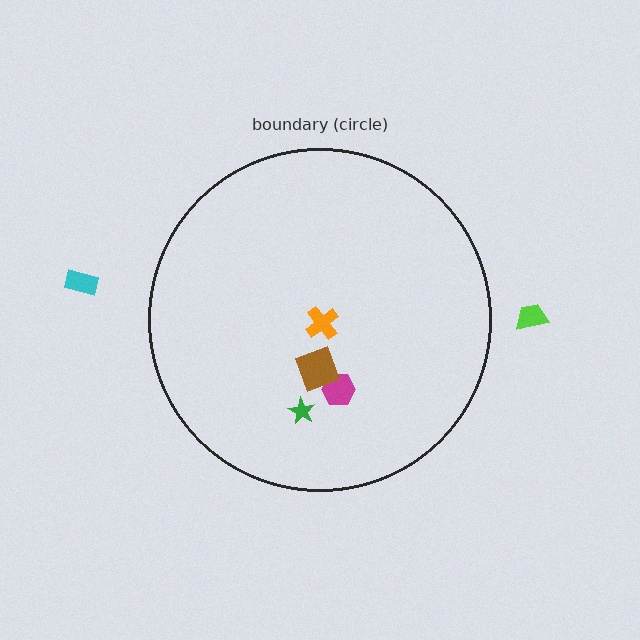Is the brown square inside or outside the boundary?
Inside.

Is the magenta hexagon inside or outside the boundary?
Inside.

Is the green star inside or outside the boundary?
Inside.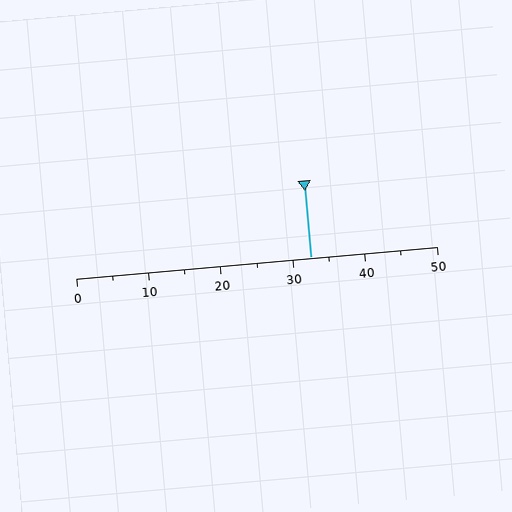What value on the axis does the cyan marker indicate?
The marker indicates approximately 32.5.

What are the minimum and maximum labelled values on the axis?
The axis runs from 0 to 50.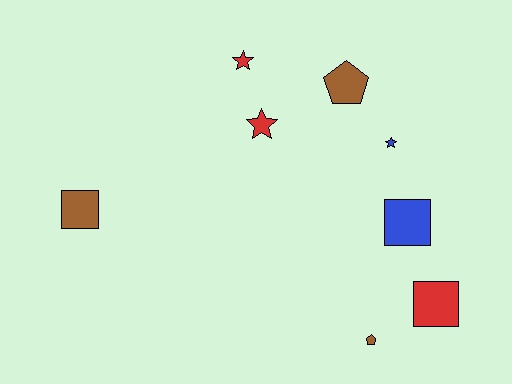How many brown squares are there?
There is 1 brown square.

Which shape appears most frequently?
Square, with 3 objects.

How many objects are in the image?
There are 8 objects.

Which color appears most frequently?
Brown, with 3 objects.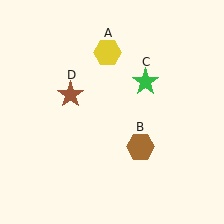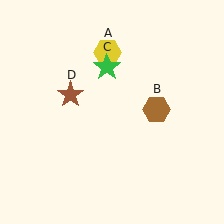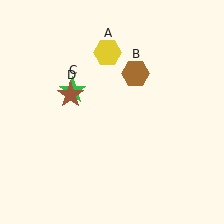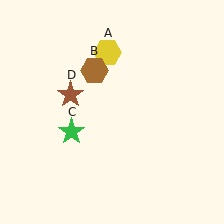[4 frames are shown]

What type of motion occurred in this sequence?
The brown hexagon (object B), green star (object C) rotated counterclockwise around the center of the scene.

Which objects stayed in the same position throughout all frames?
Yellow hexagon (object A) and brown star (object D) remained stationary.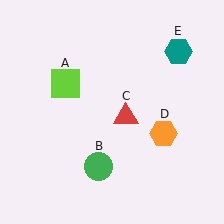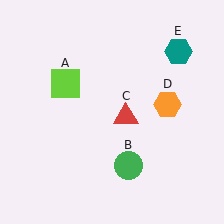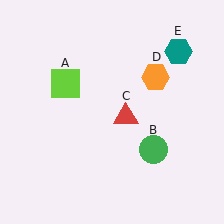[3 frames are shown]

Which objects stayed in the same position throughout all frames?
Lime square (object A) and red triangle (object C) and teal hexagon (object E) remained stationary.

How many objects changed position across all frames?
2 objects changed position: green circle (object B), orange hexagon (object D).